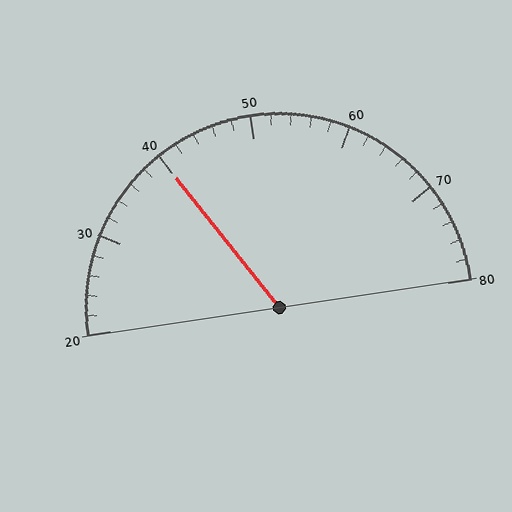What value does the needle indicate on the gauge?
The needle indicates approximately 40.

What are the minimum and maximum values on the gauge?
The gauge ranges from 20 to 80.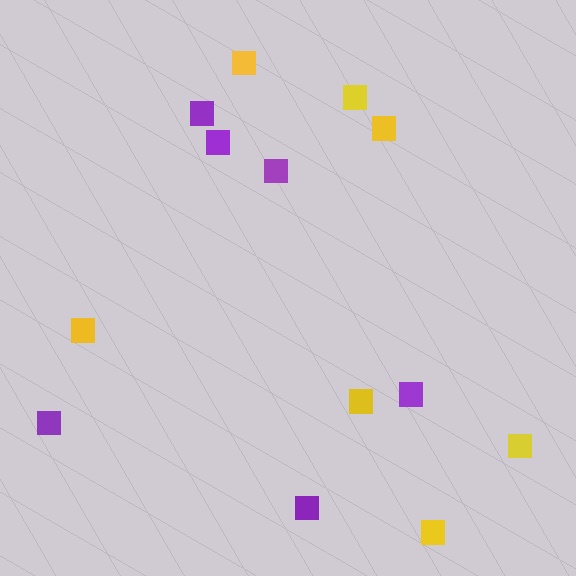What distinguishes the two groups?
There are 2 groups: one group of purple squares (6) and one group of yellow squares (7).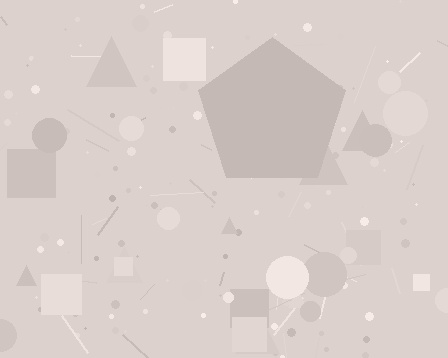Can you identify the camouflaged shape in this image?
The camouflaged shape is a pentagon.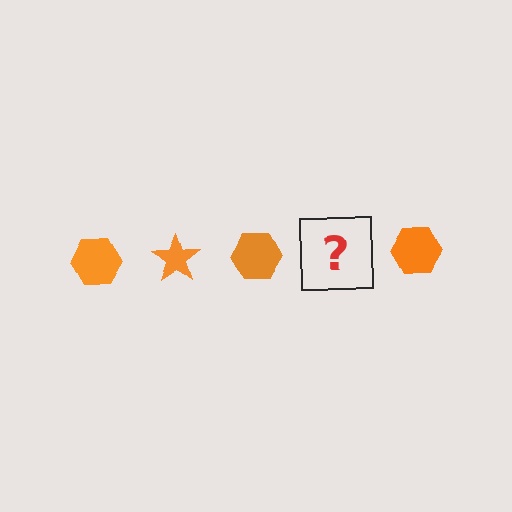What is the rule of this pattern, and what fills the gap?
The rule is that the pattern cycles through hexagon, star shapes in orange. The gap should be filled with an orange star.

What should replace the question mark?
The question mark should be replaced with an orange star.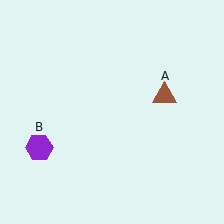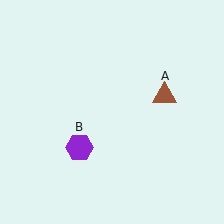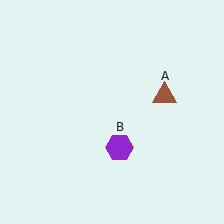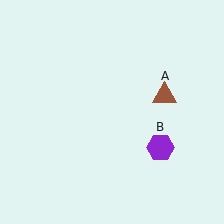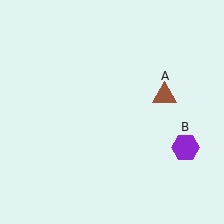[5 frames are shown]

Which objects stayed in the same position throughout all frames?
Brown triangle (object A) remained stationary.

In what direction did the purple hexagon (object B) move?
The purple hexagon (object B) moved right.